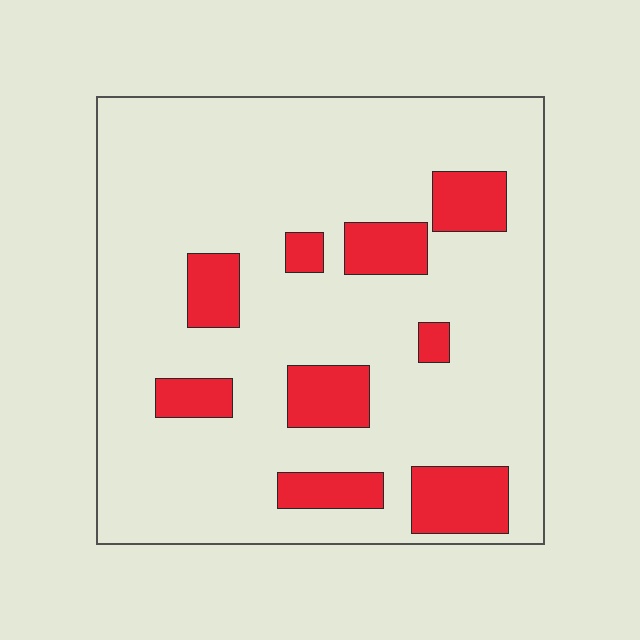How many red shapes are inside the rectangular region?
9.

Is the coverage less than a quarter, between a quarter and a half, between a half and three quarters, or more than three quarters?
Less than a quarter.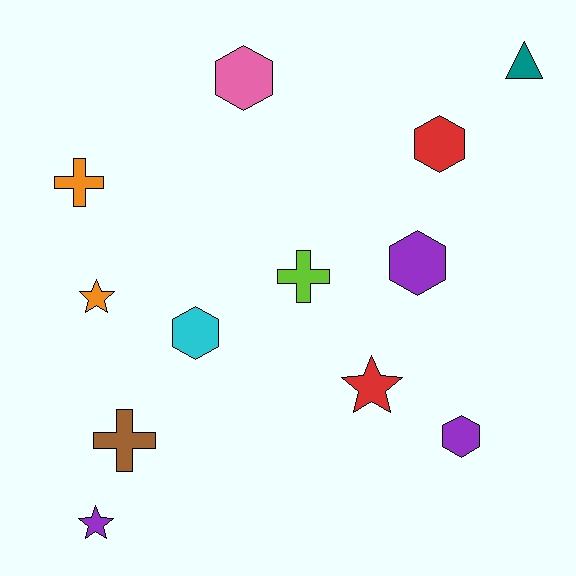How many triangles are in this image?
There is 1 triangle.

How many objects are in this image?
There are 12 objects.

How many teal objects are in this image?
There is 1 teal object.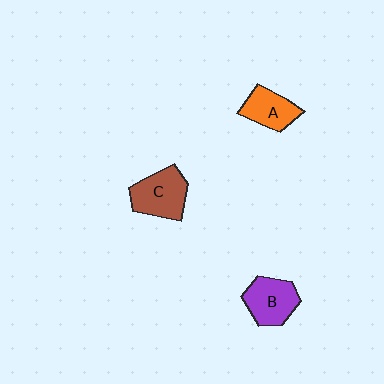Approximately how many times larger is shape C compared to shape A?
Approximately 1.3 times.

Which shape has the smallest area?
Shape A (orange).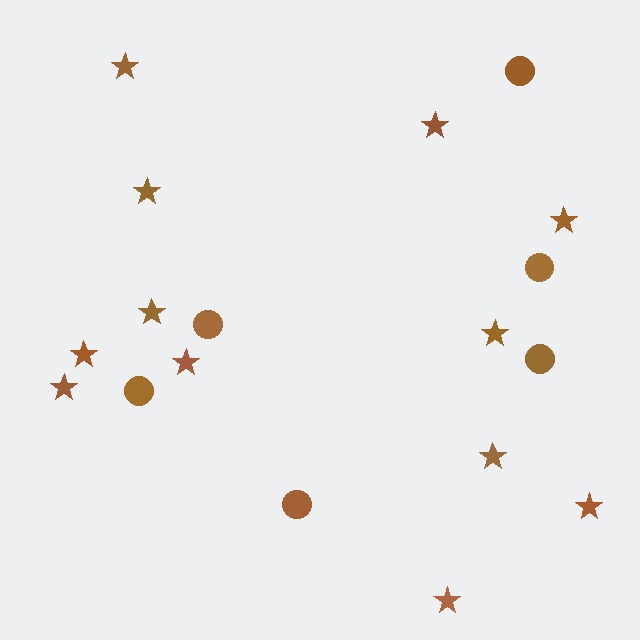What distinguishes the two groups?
There are 2 groups: one group of stars (12) and one group of circles (6).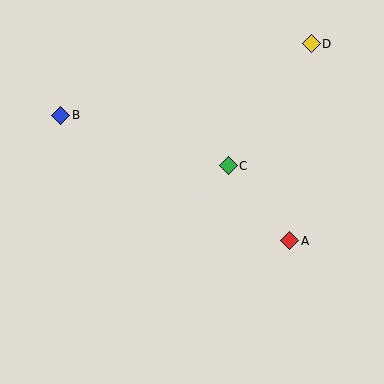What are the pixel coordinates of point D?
Point D is at (311, 44).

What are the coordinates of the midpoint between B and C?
The midpoint between B and C is at (144, 141).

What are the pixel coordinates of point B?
Point B is at (61, 115).